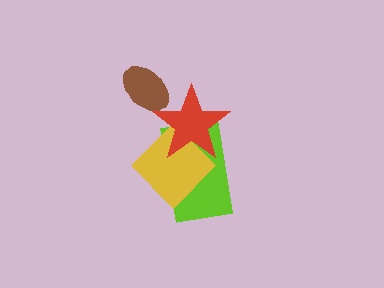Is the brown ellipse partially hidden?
Yes, it is partially covered by another shape.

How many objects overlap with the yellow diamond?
2 objects overlap with the yellow diamond.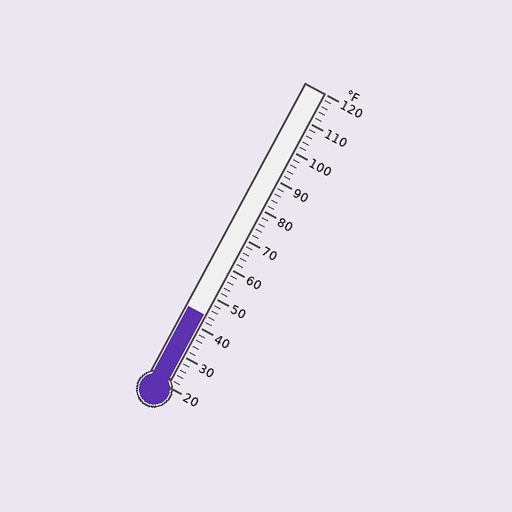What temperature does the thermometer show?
The thermometer shows approximately 44°F.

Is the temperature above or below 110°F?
The temperature is below 110°F.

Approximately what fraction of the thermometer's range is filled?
The thermometer is filled to approximately 25% of its range.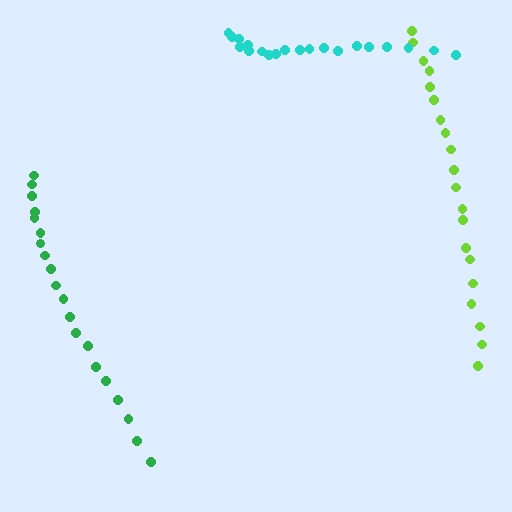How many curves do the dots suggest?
There are 3 distinct paths.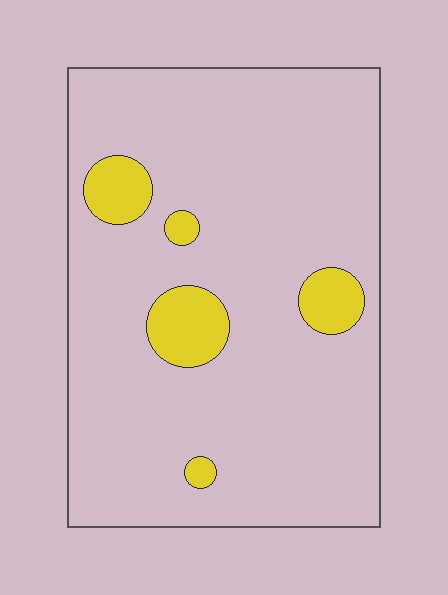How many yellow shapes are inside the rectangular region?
5.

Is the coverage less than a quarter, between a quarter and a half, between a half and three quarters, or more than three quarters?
Less than a quarter.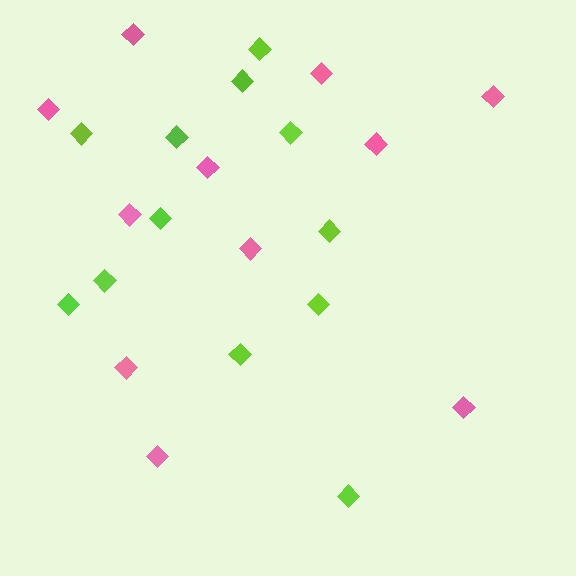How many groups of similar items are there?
There are 2 groups: one group of pink diamonds (11) and one group of lime diamonds (12).